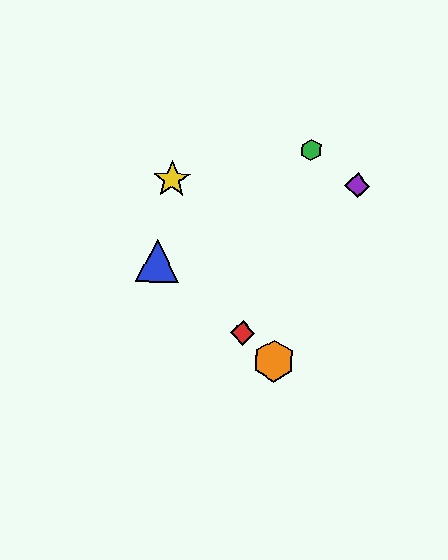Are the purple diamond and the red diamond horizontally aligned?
No, the purple diamond is at y≈185 and the red diamond is at y≈333.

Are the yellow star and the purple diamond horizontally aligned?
Yes, both are at y≈179.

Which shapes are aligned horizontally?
The yellow star, the purple diamond are aligned horizontally.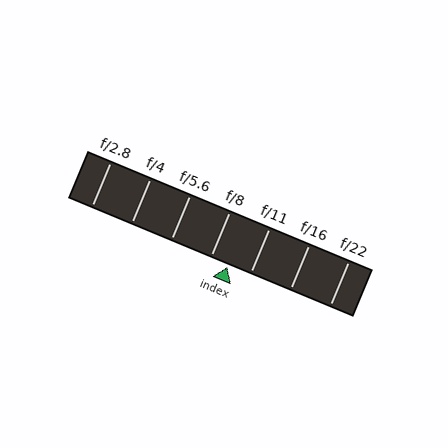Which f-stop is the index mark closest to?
The index mark is closest to f/8.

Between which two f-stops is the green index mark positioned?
The index mark is between f/8 and f/11.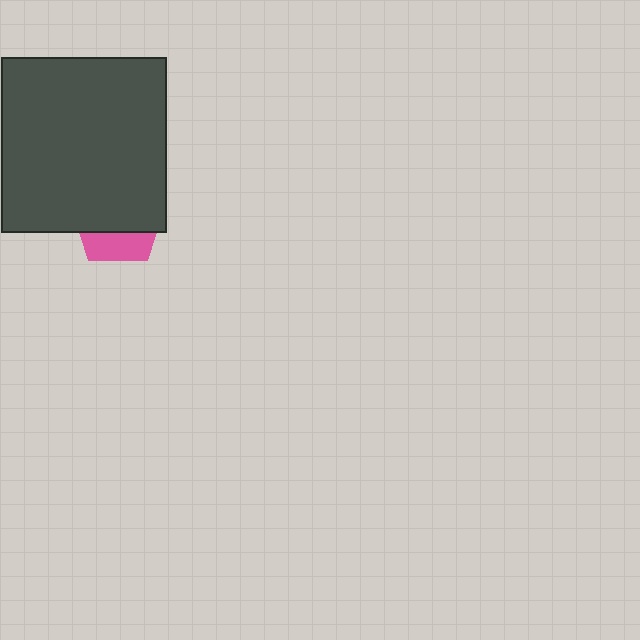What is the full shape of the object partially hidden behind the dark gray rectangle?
The partially hidden object is a pink pentagon.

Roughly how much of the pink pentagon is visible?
A small part of it is visible (roughly 31%).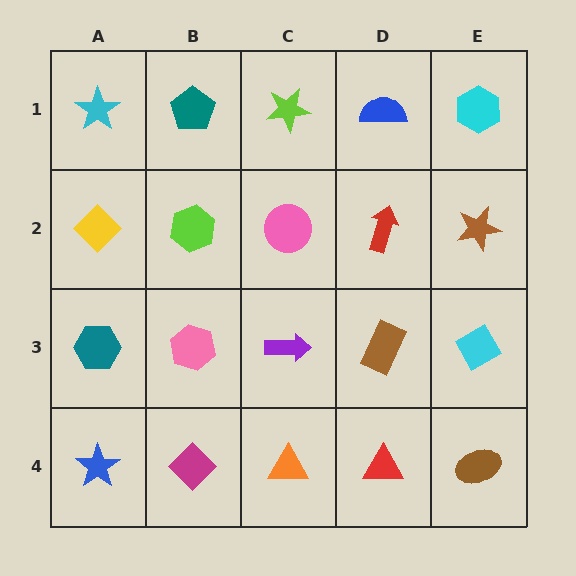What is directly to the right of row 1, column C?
A blue semicircle.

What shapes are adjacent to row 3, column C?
A pink circle (row 2, column C), an orange triangle (row 4, column C), a pink hexagon (row 3, column B), a brown rectangle (row 3, column D).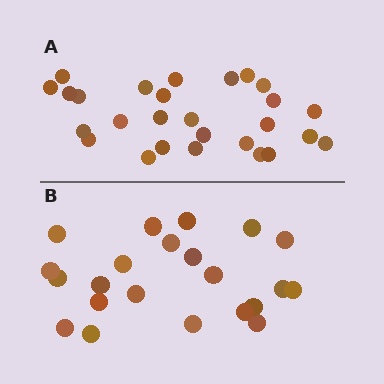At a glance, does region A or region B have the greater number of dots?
Region A (the top region) has more dots.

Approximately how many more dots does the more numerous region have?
Region A has about 5 more dots than region B.